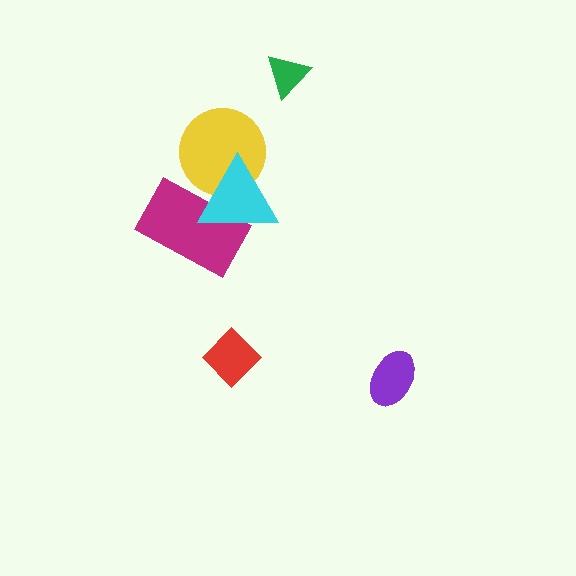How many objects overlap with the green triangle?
0 objects overlap with the green triangle.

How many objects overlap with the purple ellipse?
0 objects overlap with the purple ellipse.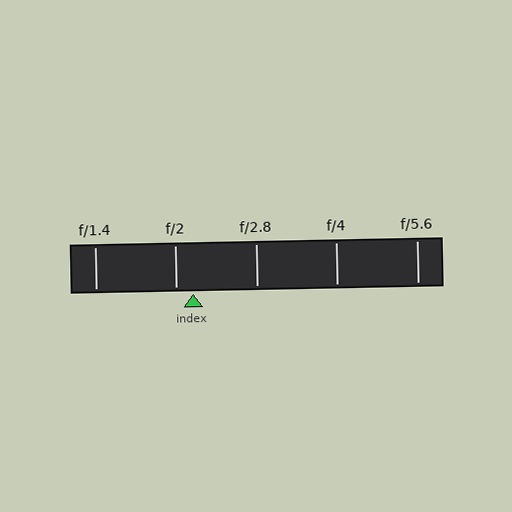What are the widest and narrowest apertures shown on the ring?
The widest aperture shown is f/1.4 and the narrowest is f/5.6.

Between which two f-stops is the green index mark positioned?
The index mark is between f/2 and f/2.8.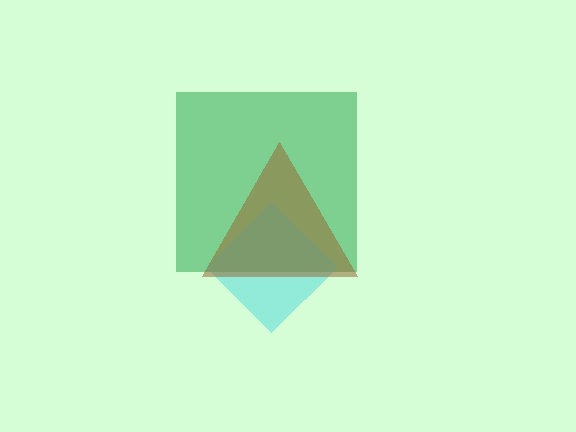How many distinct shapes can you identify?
There are 3 distinct shapes: a green square, a cyan diamond, a brown triangle.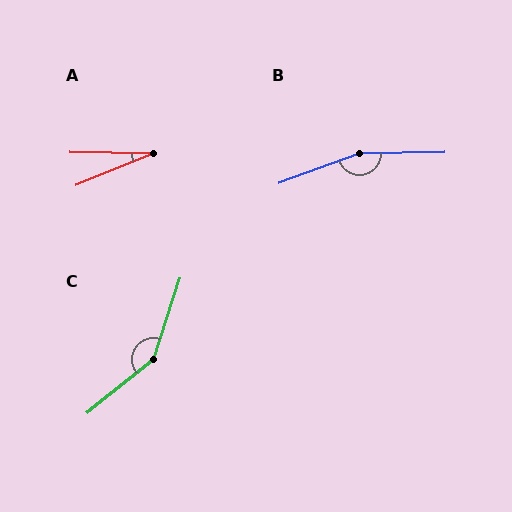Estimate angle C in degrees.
Approximately 147 degrees.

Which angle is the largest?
B, at approximately 161 degrees.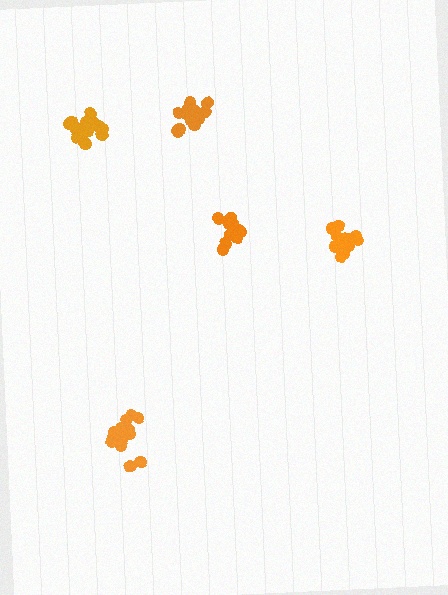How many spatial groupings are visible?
There are 5 spatial groupings.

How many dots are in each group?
Group 1: 11 dots, Group 2: 13 dots, Group 3: 15 dots, Group 4: 15 dots, Group 5: 15 dots (69 total).